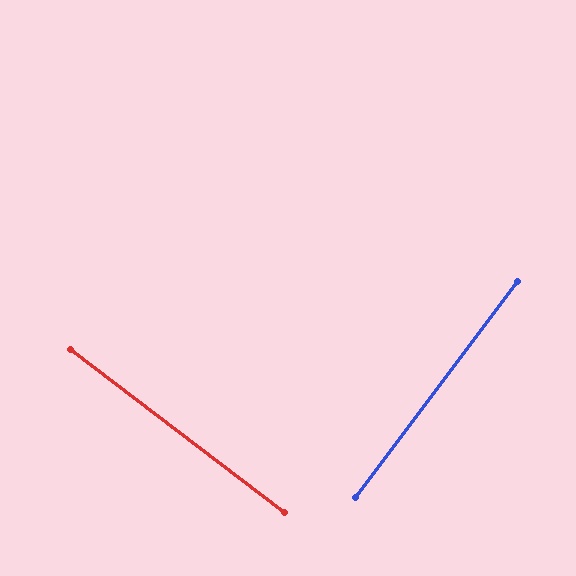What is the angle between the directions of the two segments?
Approximately 90 degrees.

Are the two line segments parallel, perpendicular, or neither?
Perpendicular — they meet at approximately 90°.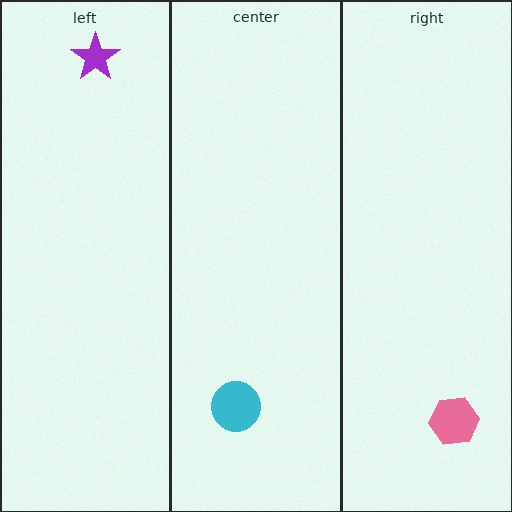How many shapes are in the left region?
1.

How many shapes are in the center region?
1.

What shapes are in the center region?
The cyan circle.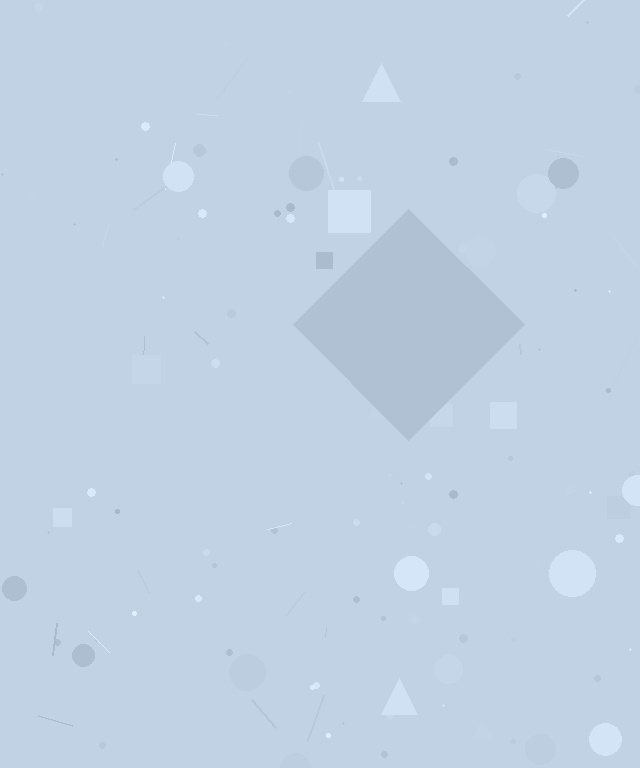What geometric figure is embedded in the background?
A diamond is embedded in the background.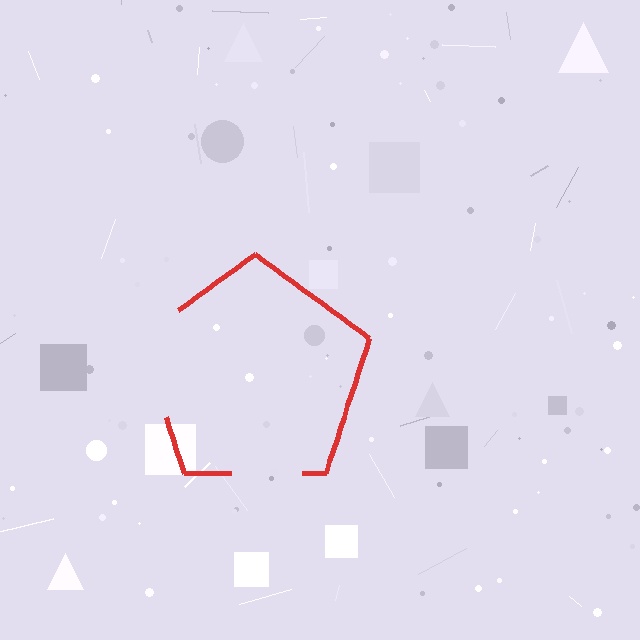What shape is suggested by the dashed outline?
The dashed outline suggests a pentagon.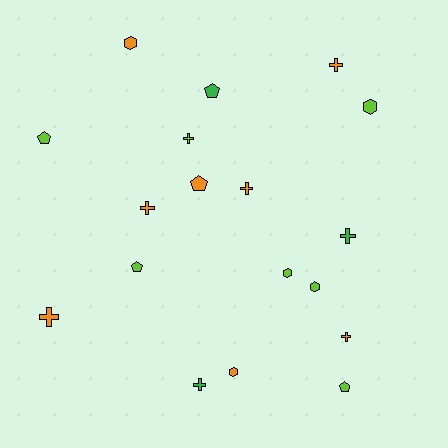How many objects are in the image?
There are 18 objects.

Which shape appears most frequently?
Cross, with 8 objects.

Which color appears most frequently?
Orange, with 8 objects.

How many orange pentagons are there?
There is 1 orange pentagon.